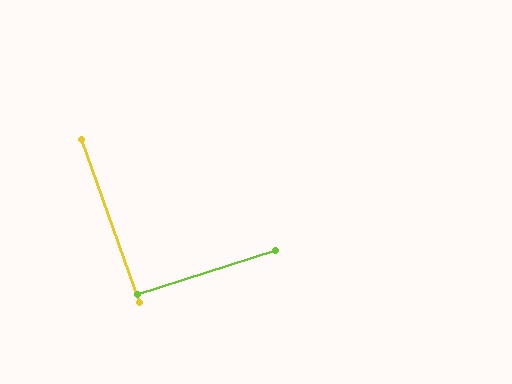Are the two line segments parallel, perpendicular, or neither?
Perpendicular — they meet at approximately 88°.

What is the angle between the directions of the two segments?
Approximately 88 degrees.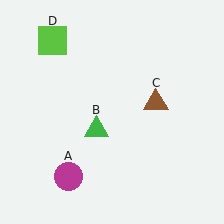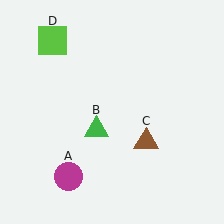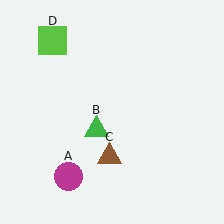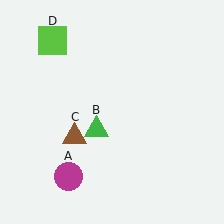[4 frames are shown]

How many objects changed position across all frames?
1 object changed position: brown triangle (object C).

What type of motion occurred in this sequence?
The brown triangle (object C) rotated clockwise around the center of the scene.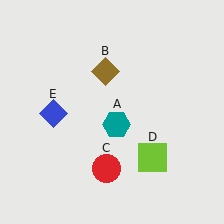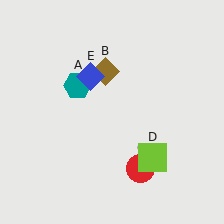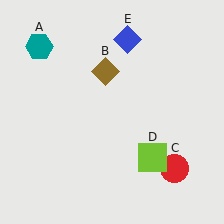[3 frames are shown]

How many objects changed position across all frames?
3 objects changed position: teal hexagon (object A), red circle (object C), blue diamond (object E).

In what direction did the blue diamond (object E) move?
The blue diamond (object E) moved up and to the right.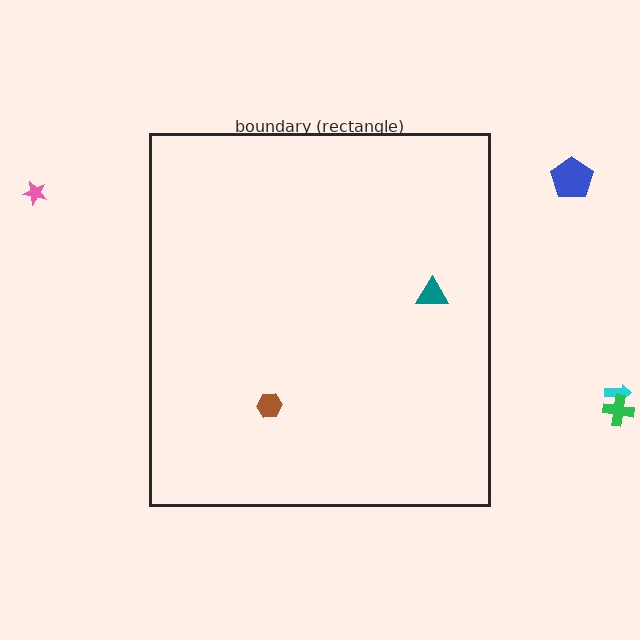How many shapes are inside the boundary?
2 inside, 4 outside.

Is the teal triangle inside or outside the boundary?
Inside.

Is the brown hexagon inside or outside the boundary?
Inside.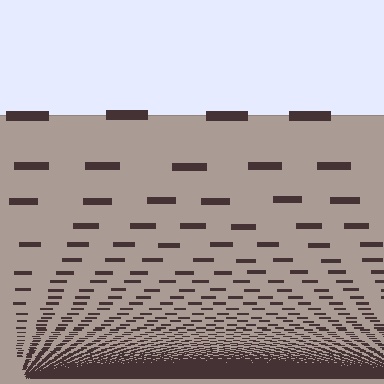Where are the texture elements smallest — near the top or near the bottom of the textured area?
Near the bottom.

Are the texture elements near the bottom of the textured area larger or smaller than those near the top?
Smaller. The gradient is inverted — elements near the bottom are smaller and denser.